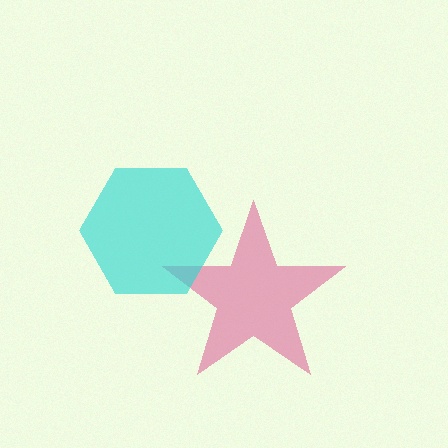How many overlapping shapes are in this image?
There are 2 overlapping shapes in the image.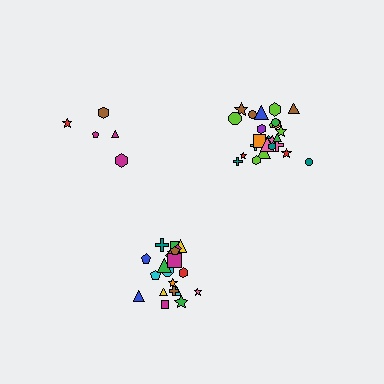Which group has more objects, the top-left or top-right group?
The top-right group.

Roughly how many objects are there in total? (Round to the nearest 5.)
Roughly 50 objects in total.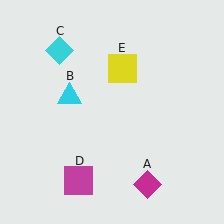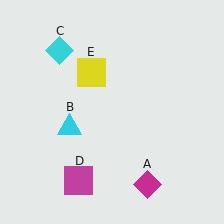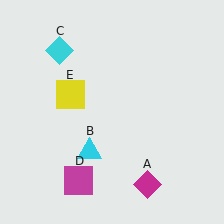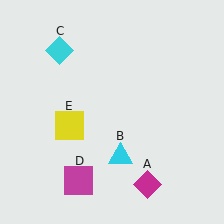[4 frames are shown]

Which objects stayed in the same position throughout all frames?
Magenta diamond (object A) and cyan diamond (object C) and magenta square (object D) remained stationary.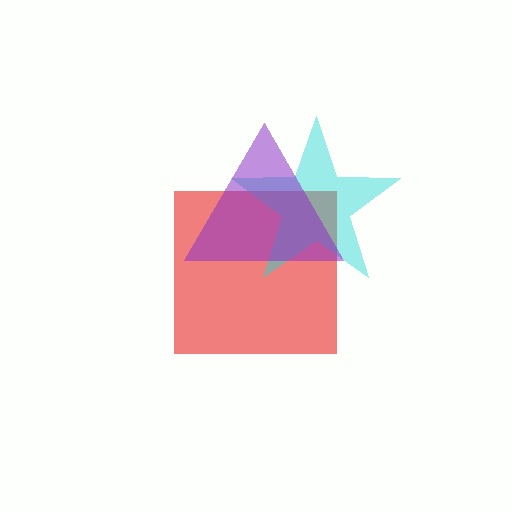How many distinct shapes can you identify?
There are 3 distinct shapes: a red square, a cyan star, a purple triangle.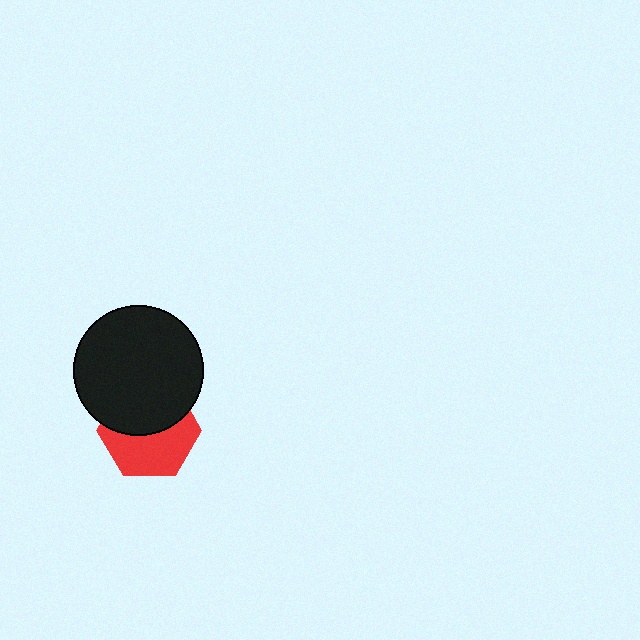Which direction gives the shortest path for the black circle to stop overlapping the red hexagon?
Moving up gives the shortest separation.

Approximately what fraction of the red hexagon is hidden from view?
Roughly 48% of the red hexagon is hidden behind the black circle.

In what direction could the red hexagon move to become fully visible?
The red hexagon could move down. That would shift it out from behind the black circle entirely.